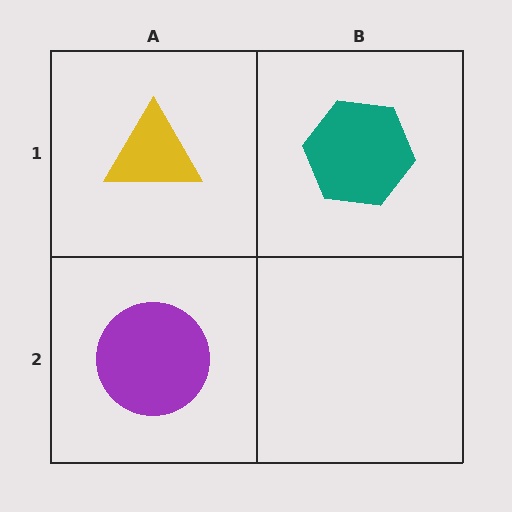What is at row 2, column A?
A purple circle.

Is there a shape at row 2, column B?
No, that cell is empty.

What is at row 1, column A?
A yellow triangle.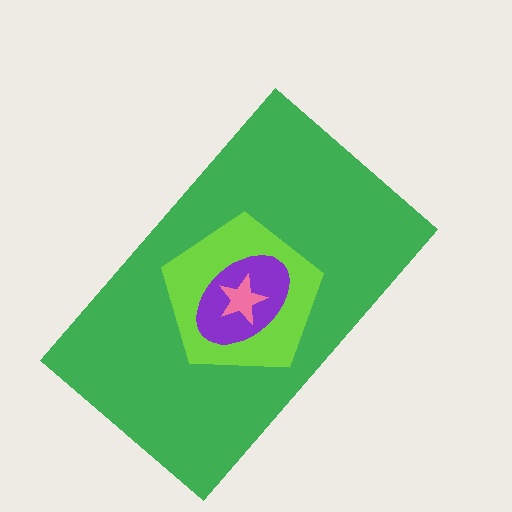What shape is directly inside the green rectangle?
The lime pentagon.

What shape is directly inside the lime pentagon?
The purple ellipse.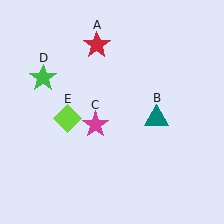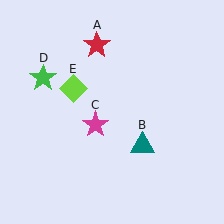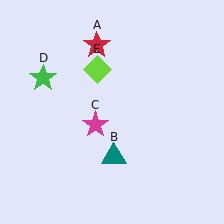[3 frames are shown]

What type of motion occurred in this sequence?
The teal triangle (object B), lime diamond (object E) rotated clockwise around the center of the scene.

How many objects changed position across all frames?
2 objects changed position: teal triangle (object B), lime diamond (object E).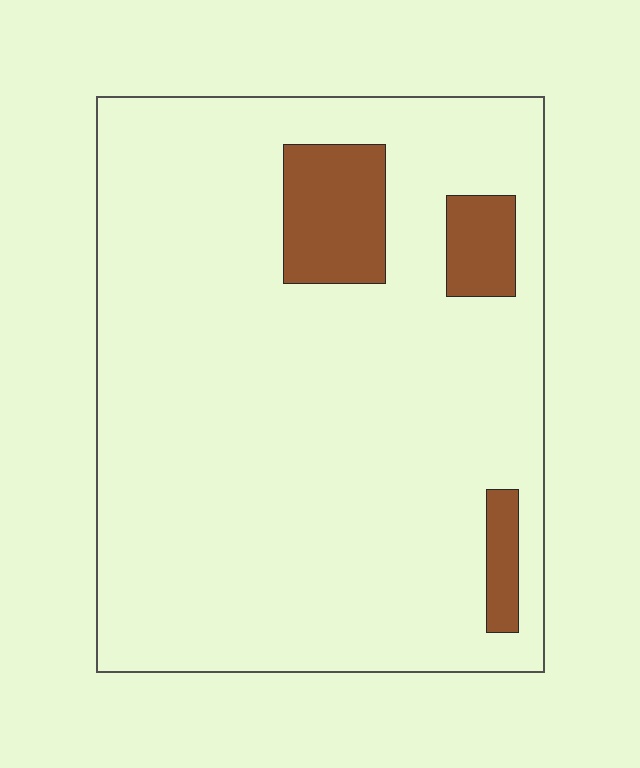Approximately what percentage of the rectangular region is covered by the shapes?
Approximately 10%.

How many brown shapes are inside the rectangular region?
3.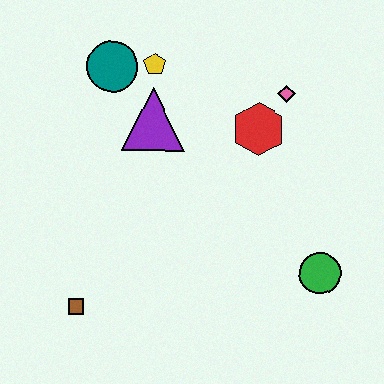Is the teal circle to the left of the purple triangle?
Yes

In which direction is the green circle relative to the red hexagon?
The green circle is below the red hexagon.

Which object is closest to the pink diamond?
The red hexagon is closest to the pink diamond.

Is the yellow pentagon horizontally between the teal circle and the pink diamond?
Yes